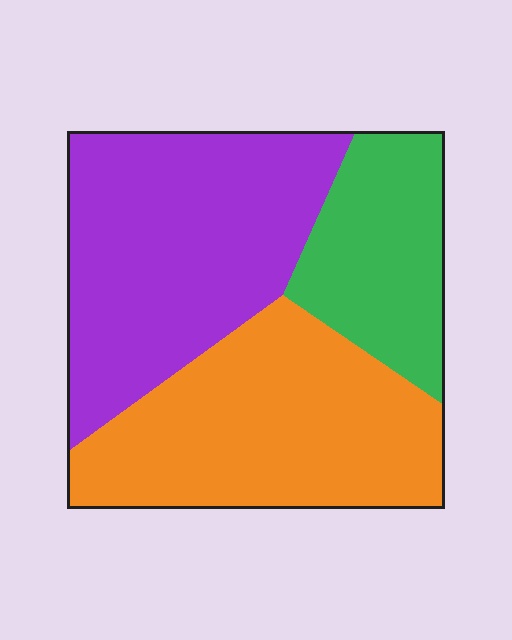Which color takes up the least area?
Green, at roughly 20%.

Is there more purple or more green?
Purple.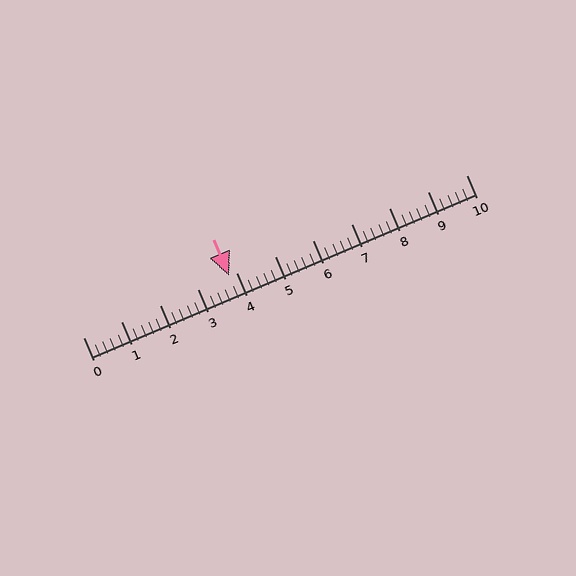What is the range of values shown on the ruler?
The ruler shows values from 0 to 10.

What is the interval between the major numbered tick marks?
The major tick marks are spaced 1 units apart.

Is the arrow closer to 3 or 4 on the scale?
The arrow is closer to 4.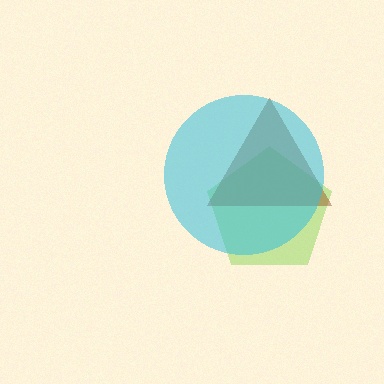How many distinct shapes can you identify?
There are 3 distinct shapes: a lime pentagon, a brown triangle, a cyan circle.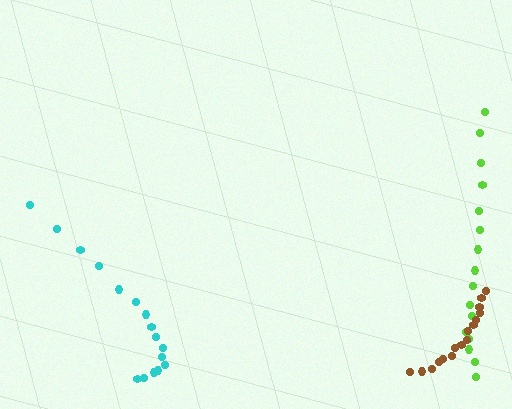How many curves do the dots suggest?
There are 3 distinct paths.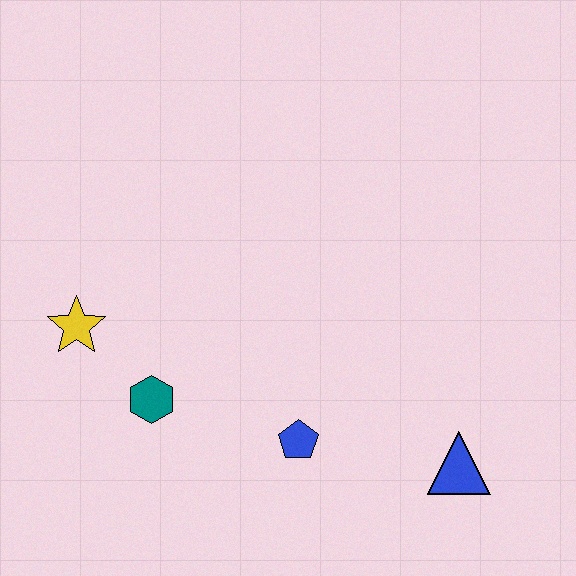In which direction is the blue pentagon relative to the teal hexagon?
The blue pentagon is to the right of the teal hexagon.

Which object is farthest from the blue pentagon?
The yellow star is farthest from the blue pentagon.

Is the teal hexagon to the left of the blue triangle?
Yes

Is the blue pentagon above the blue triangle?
Yes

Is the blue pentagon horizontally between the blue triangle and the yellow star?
Yes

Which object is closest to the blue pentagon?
The teal hexagon is closest to the blue pentagon.